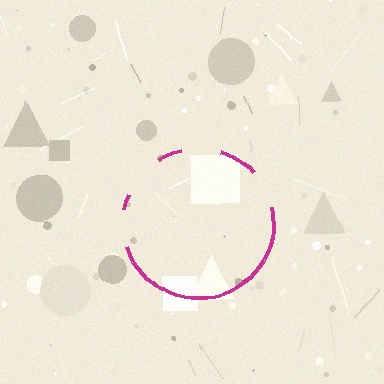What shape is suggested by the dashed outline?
The dashed outline suggests a circle.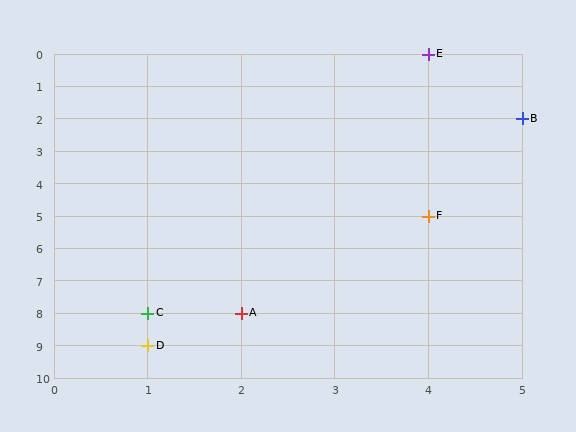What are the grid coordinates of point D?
Point D is at grid coordinates (1, 9).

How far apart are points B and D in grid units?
Points B and D are 4 columns and 7 rows apart (about 8.1 grid units diagonally).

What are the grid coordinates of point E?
Point E is at grid coordinates (4, 0).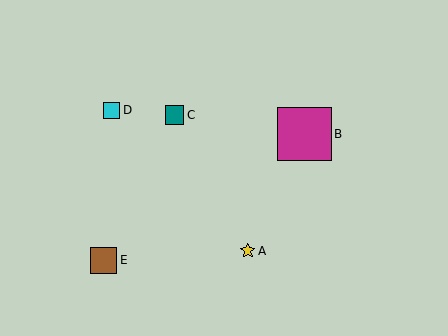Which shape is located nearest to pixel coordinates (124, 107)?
The cyan square (labeled D) at (111, 110) is nearest to that location.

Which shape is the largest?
The magenta square (labeled B) is the largest.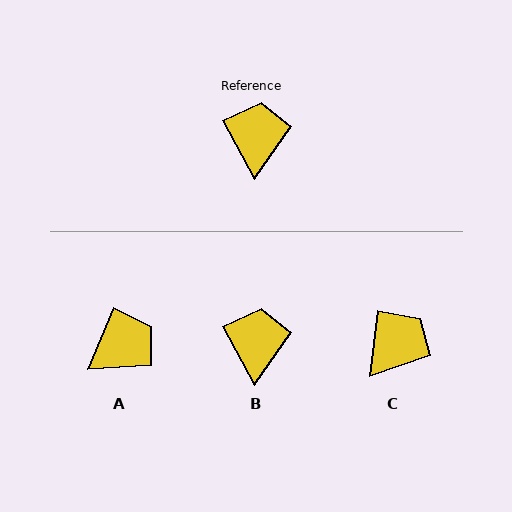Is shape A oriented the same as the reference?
No, it is off by about 52 degrees.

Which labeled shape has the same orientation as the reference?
B.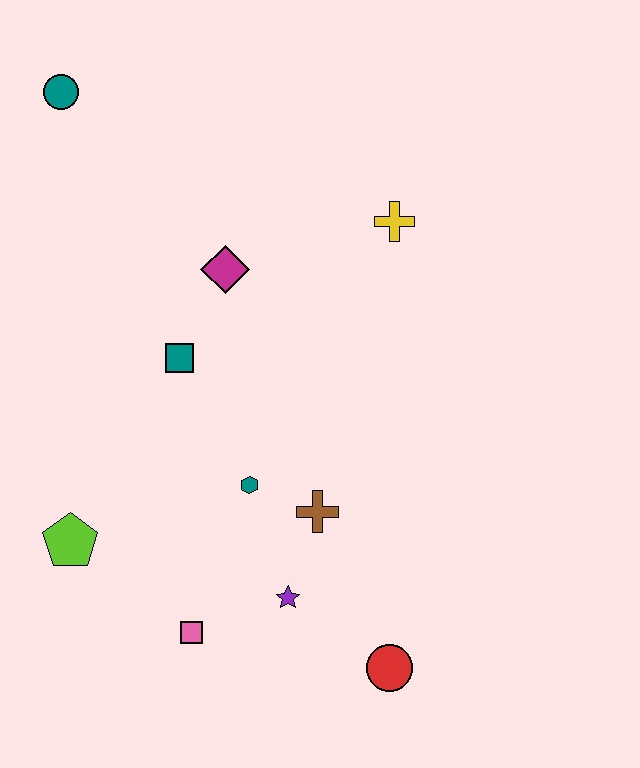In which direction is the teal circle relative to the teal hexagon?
The teal circle is above the teal hexagon.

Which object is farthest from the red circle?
The teal circle is farthest from the red circle.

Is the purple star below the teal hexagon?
Yes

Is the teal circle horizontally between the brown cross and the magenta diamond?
No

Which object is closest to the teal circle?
The magenta diamond is closest to the teal circle.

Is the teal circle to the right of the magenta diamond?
No